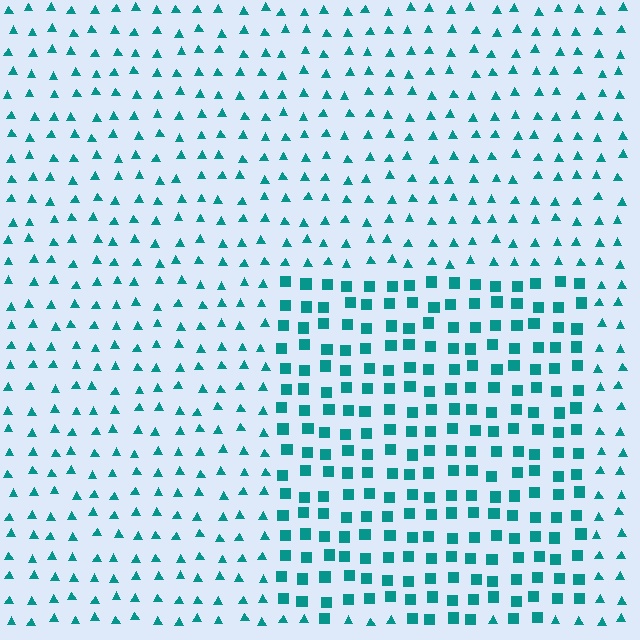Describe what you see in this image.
The image is filled with small teal elements arranged in a uniform grid. A rectangle-shaped region contains squares, while the surrounding area contains triangles. The boundary is defined purely by the change in element shape.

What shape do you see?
I see a rectangle.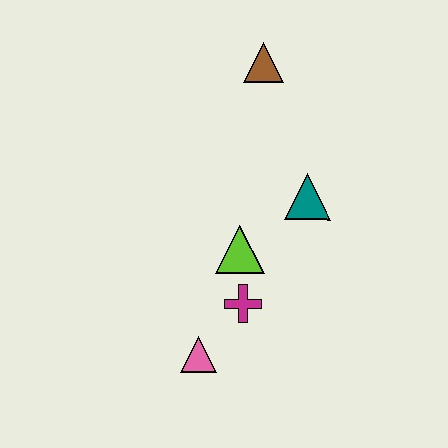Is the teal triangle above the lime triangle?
Yes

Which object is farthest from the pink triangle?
The brown triangle is farthest from the pink triangle.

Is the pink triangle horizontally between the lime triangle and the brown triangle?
No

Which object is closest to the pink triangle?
The magenta cross is closest to the pink triangle.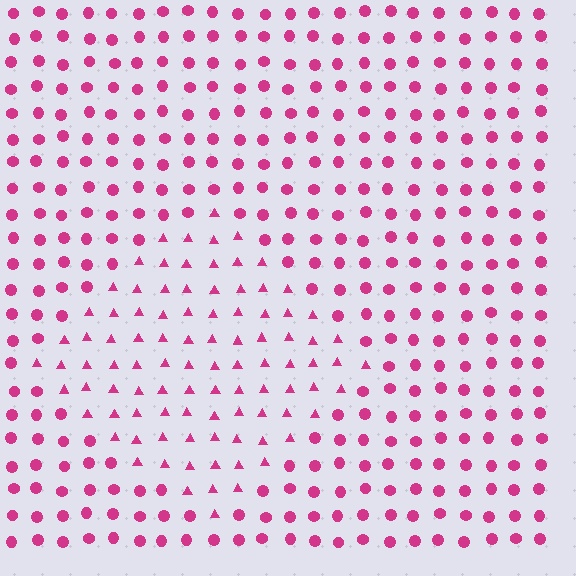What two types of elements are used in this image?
The image uses triangles inside the diamond region and circles outside it.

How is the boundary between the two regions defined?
The boundary is defined by a change in element shape: triangles inside vs. circles outside. All elements share the same color and spacing.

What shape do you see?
I see a diamond.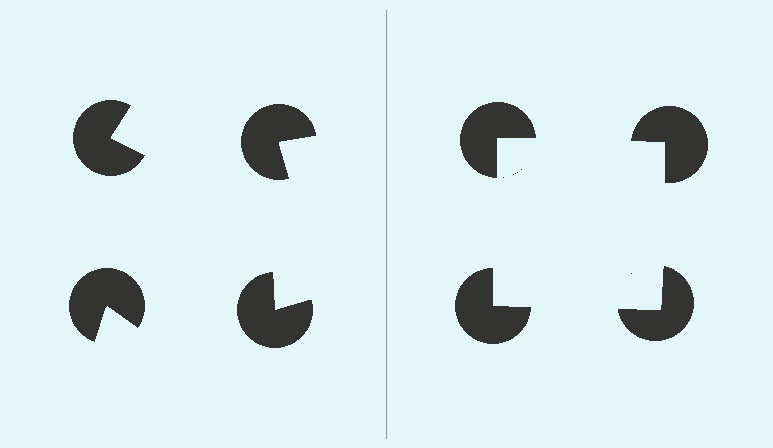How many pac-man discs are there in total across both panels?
8 — 4 on each side.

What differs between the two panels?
The pac-man discs are positioned identically on both sides; only the wedge orientations differ. On the right they align to a square; on the left they are misaligned.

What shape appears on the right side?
An illusory square.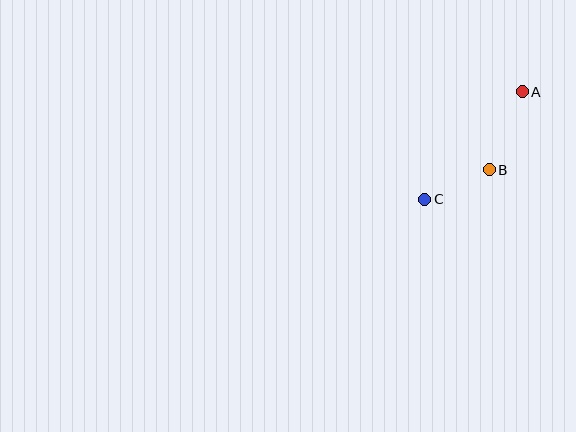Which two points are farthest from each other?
Points A and C are farthest from each other.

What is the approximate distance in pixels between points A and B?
The distance between A and B is approximately 84 pixels.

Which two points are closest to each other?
Points B and C are closest to each other.